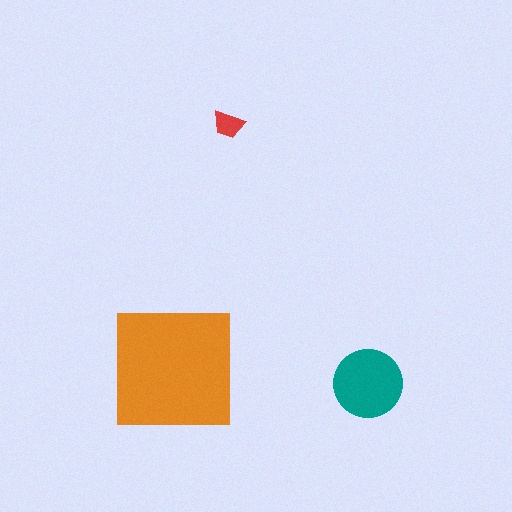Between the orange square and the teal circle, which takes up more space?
The orange square.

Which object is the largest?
The orange square.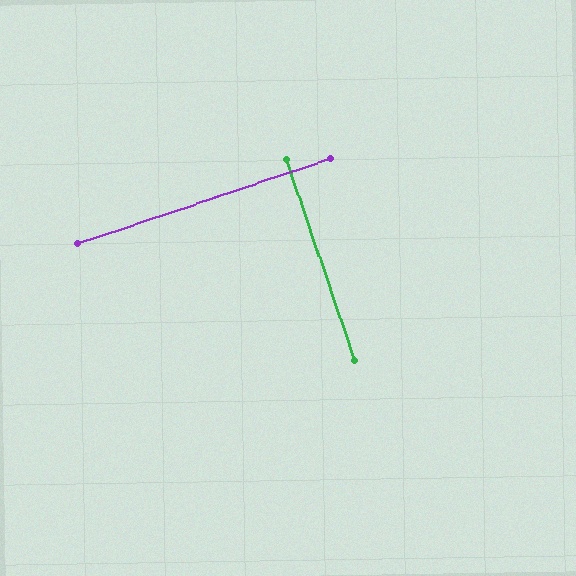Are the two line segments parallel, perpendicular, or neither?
Perpendicular — they meet at approximately 90°.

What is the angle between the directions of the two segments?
Approximately 90 degrees.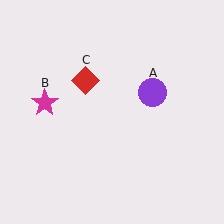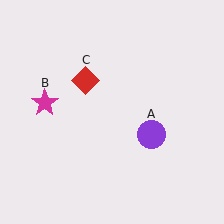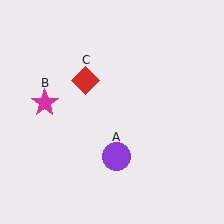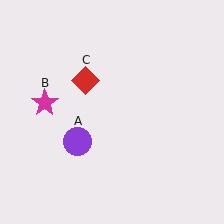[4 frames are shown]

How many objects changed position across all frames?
1 object changed position: purple circle (object A).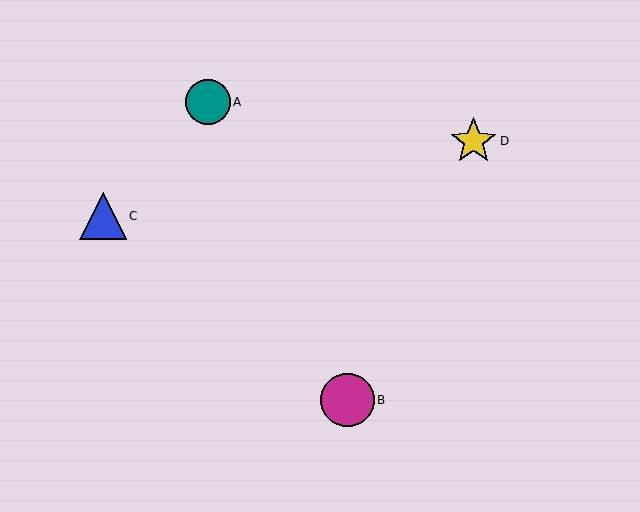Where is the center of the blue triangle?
The center of the blue triangle is at (103, 216).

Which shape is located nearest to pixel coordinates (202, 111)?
The teal circle (labeled A) at (208, 102) is nearest to that location.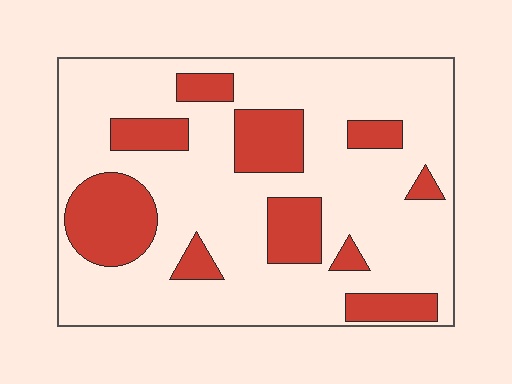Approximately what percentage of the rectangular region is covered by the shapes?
Approximately 25%.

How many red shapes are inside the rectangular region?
10.